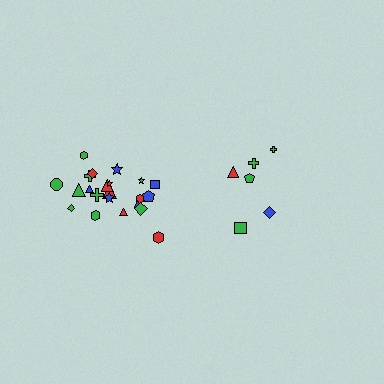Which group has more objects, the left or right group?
The left group.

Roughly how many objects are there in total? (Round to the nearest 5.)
Roughly 30 objects in total.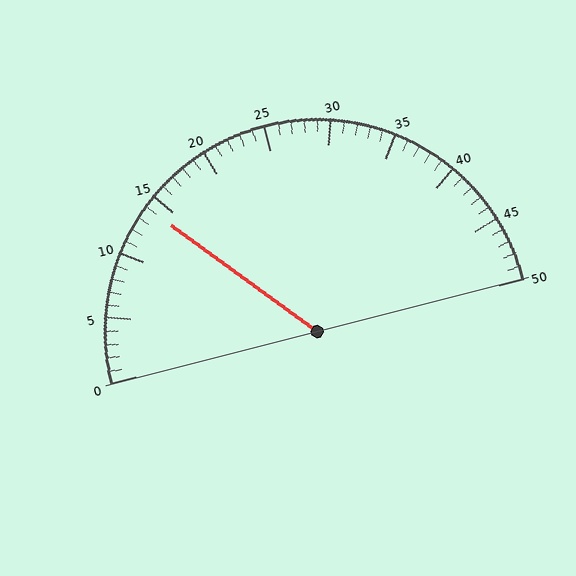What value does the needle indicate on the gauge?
The needle indicates approximately 14.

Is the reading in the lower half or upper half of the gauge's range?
The reading is in the lower half of the range (0 to 50).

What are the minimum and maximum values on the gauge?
The gauge ranges from 0 to 50.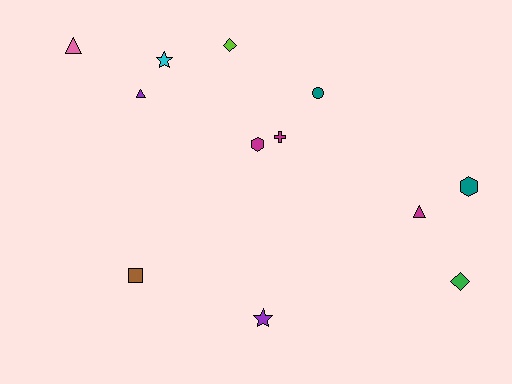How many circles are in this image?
There is 1 circle.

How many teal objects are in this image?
There are 2 teal objects.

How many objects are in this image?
There are 12 objects.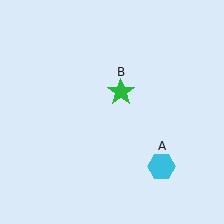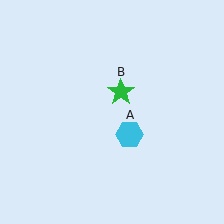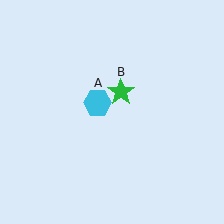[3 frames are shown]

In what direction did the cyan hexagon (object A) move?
The cyan hexagon (object A) moved up and to the left.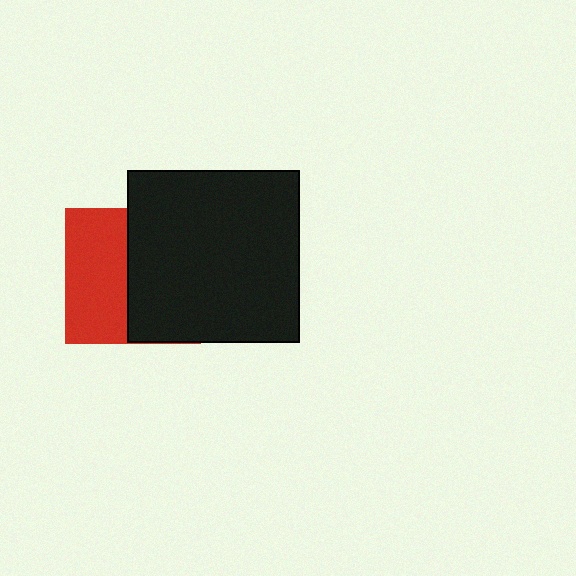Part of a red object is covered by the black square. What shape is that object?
It is a square.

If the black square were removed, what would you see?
You would see the complete red square.